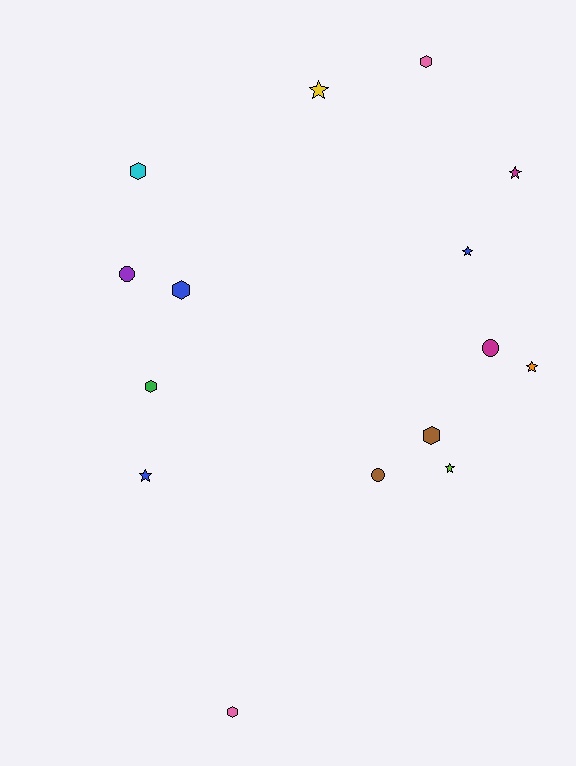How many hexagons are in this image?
There are 6 hexagons.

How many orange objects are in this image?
There is 1 orange object.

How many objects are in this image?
There are 15 objects.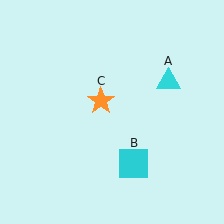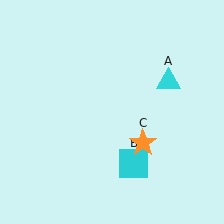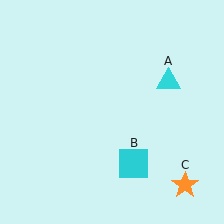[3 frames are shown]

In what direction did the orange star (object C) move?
The orange star (object C) moved down and to the right.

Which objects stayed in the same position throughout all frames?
Cyan triangle (object A) and cyan square (object B) remained stationary.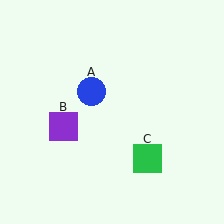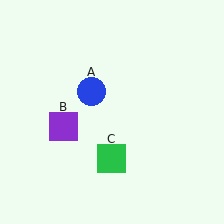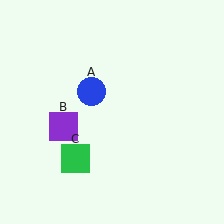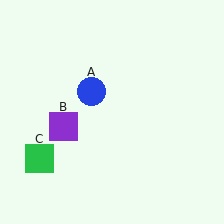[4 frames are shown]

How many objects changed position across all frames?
1 object changed position: green square (object C).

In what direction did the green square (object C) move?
The green square (object C) moved left.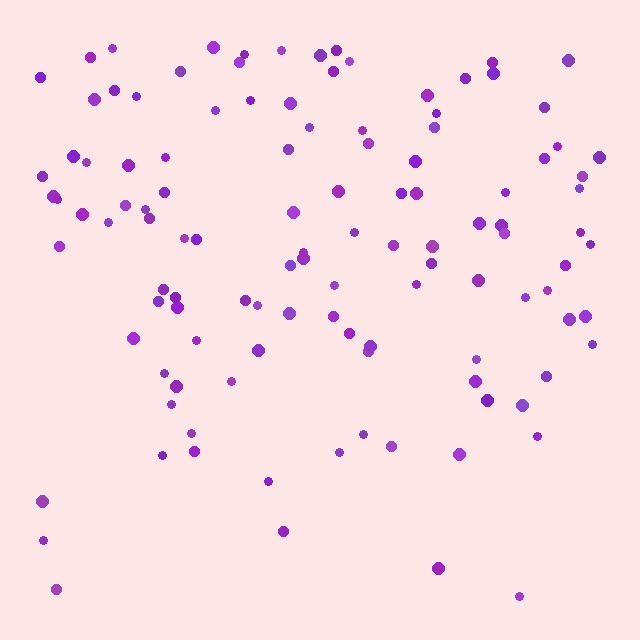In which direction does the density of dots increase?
From bottom to top, with the top side densest.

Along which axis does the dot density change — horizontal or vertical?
Vertical.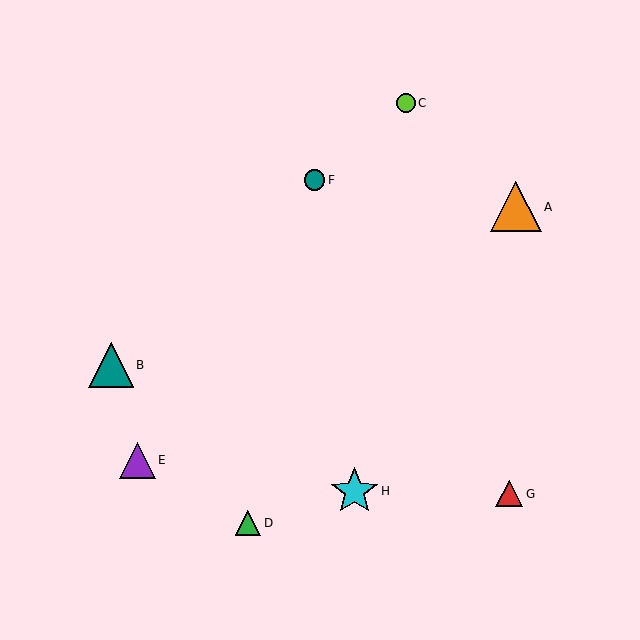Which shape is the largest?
The orange triangle (labeled A) is the largest.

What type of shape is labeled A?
Shape A is an orange triangle.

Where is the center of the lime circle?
The center of the lime circle is at (406, 103).